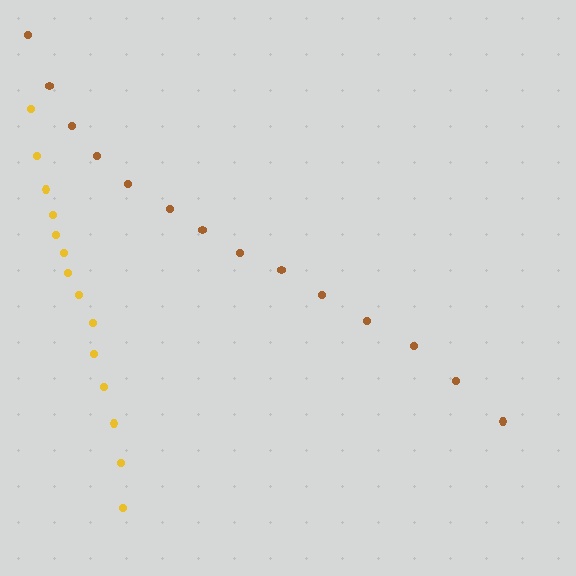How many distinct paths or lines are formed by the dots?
There are 2 distinct paths.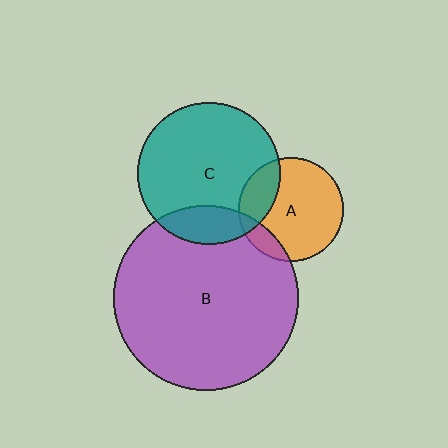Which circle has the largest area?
Circle B (purple).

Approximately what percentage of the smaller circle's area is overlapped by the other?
Approximately 15%.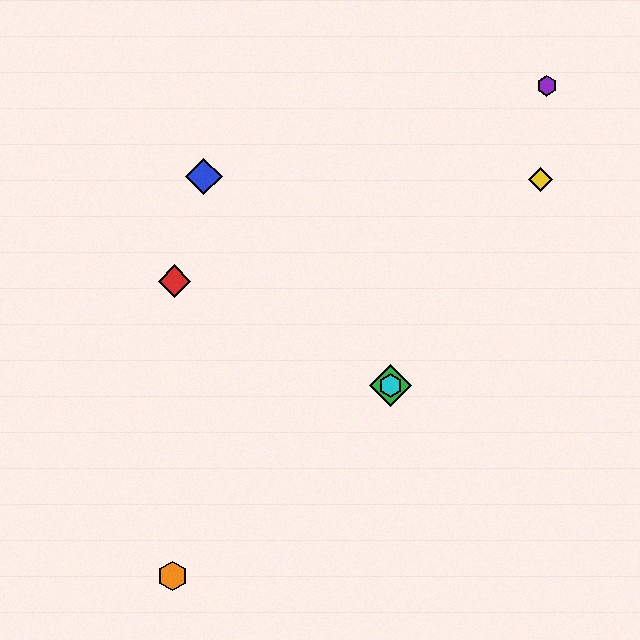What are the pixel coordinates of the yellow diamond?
The yellow diamond is at (541, 180).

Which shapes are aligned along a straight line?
The blue diamond, the green diamond, the cyan hexagon are aligned along a straight line.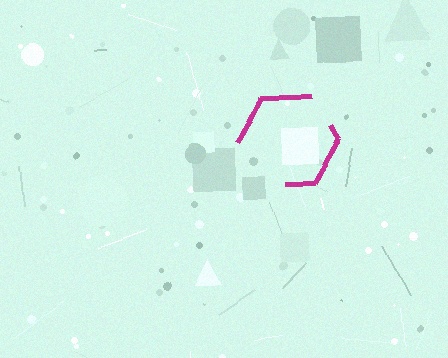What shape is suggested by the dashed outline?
The dashed outline suggests a hexagon.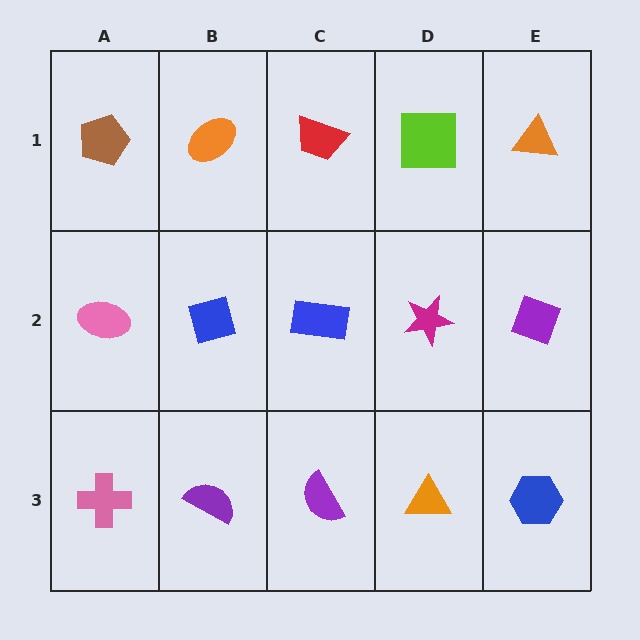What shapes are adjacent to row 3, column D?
A magenta star (row 2, column D), a purple semicircle (row 3, column C), a blue hexagon (row 3, column E).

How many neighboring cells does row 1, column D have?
3.